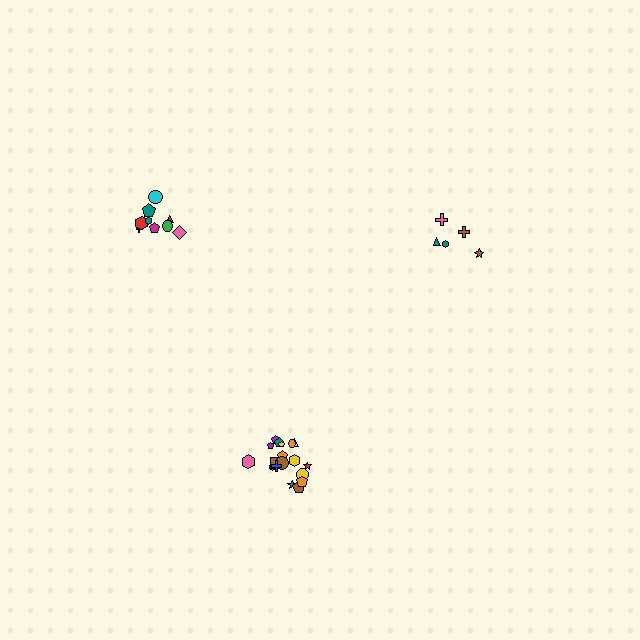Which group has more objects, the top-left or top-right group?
The top-left group.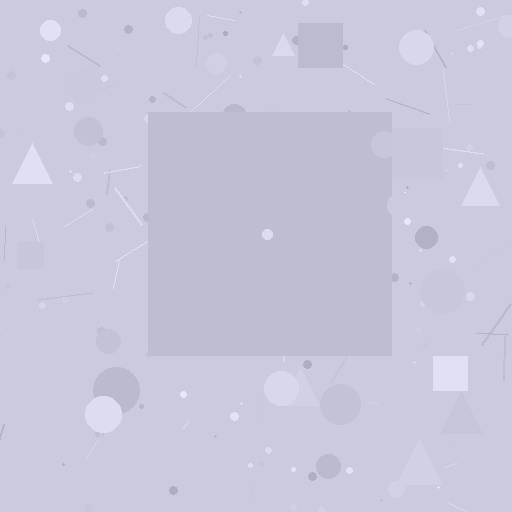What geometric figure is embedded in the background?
A square is embedded in the background.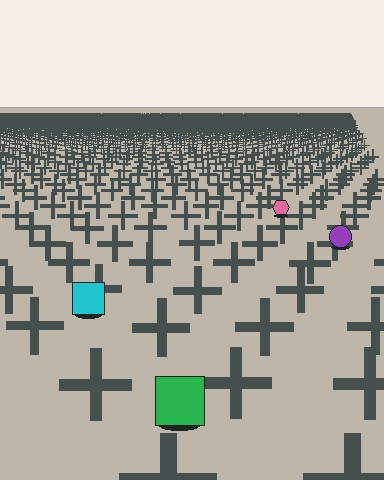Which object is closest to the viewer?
The green square is closest. The texture marks near it are larger and more spread out.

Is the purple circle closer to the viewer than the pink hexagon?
Yes. The purple circle is closer — you can tell from the texture gradient: the ground texture is coarser near it.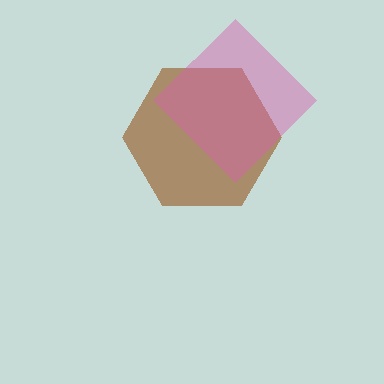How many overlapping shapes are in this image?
There are 2 overlapping shapes in the image.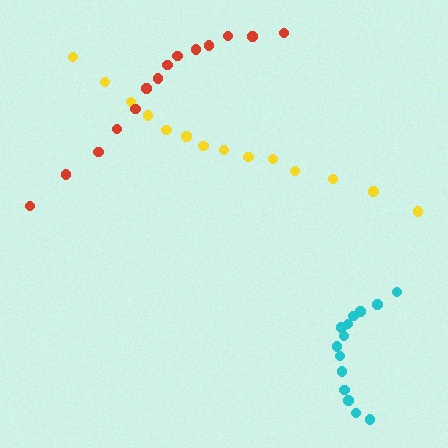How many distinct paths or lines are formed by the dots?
There are 3 distinct paths.